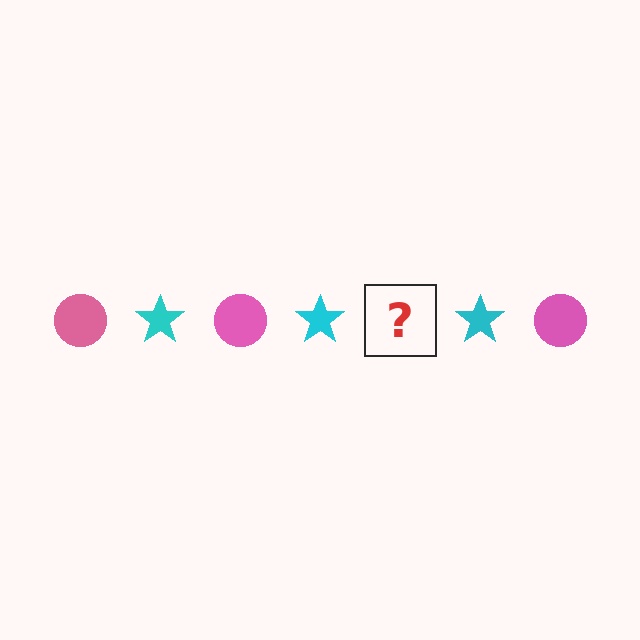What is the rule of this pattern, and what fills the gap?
The rule is that the pattern alternates between pink circle and cyan star. The gap should be filled with a pink circle.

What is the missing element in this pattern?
The missing element is a pink circle.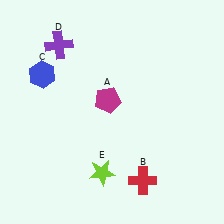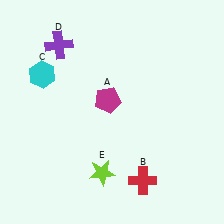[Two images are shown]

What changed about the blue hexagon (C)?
In Image 1, C is blue. In Image 2, it changed to cyan.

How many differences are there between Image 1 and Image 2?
There is 1 difference between the two images.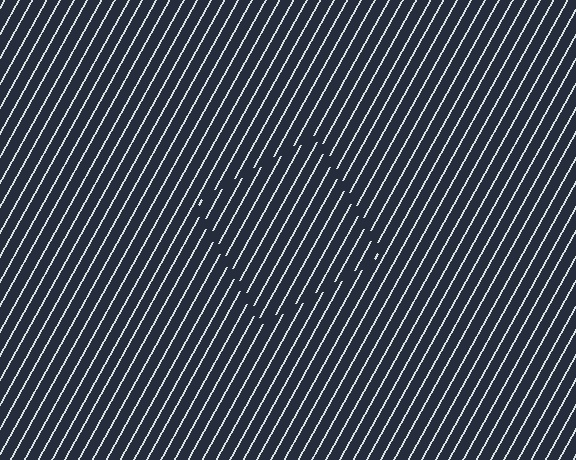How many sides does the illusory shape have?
4 sides — the line-ends trace a square.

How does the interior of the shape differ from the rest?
The interior of the shape contains the same grating, shifted by half a period — the contour is defined by the phase discontinuity where line-ends from the inner and outer gratings abut.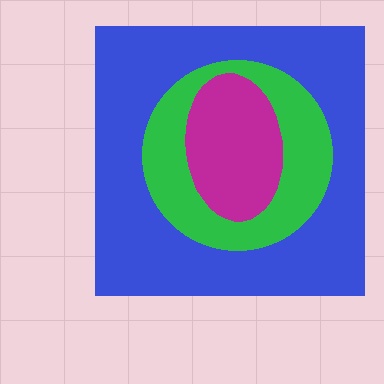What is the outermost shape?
The blue square.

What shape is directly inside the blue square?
The green circle.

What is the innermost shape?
The magenta ellipse.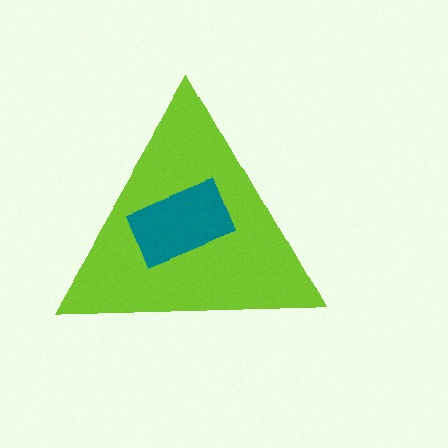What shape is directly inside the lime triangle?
The teal rectangle.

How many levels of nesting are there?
2.